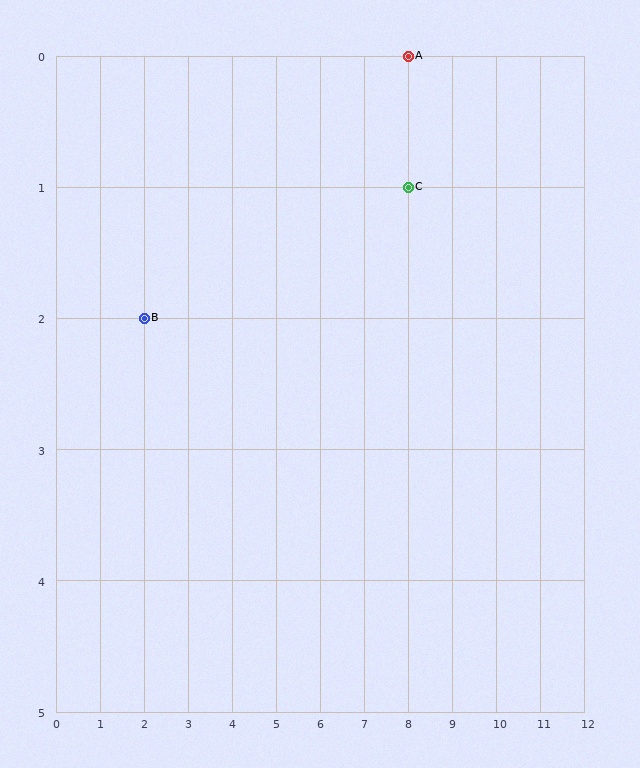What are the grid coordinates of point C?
Point C is at grid coordinates (8, 1).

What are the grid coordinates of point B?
Point B is at grid coordinates (2, 2).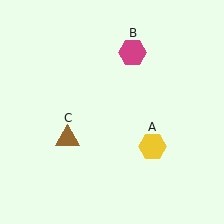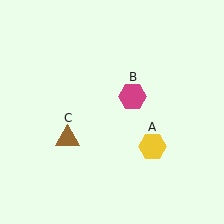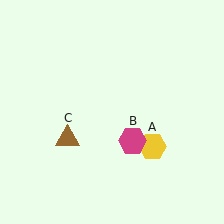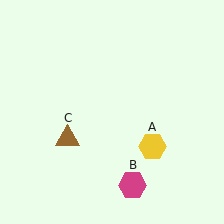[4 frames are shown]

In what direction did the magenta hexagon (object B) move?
The magenta hexagon (object B) moved down.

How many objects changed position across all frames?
1 object changed position: magenta hexagon (object B).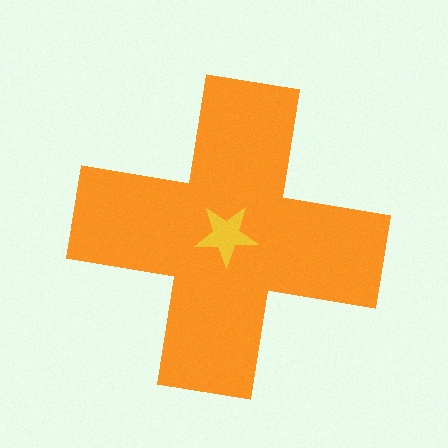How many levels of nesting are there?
2.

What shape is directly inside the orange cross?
The yellow star.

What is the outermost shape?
The orange cross.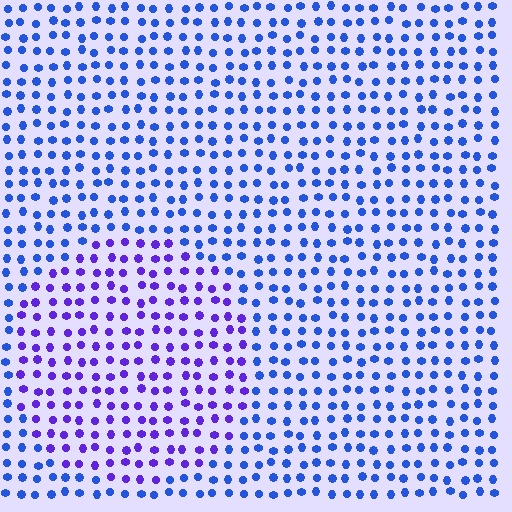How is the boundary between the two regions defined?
The boundary is defined purely by a slight shift in hue (about 37 degrees). Spacing, size, and orientation are identical on both sides.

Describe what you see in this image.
The image is filled with small blue elements in a uniform arrangement. A circle-shaped region is visible where the elements are tinted to a slightly different hue, forming a subtle color boundary.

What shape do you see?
I see a circle.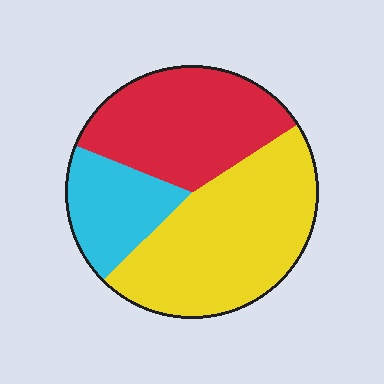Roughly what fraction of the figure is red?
Red takes up about one third (1/3) of the figure.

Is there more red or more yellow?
Yellow.